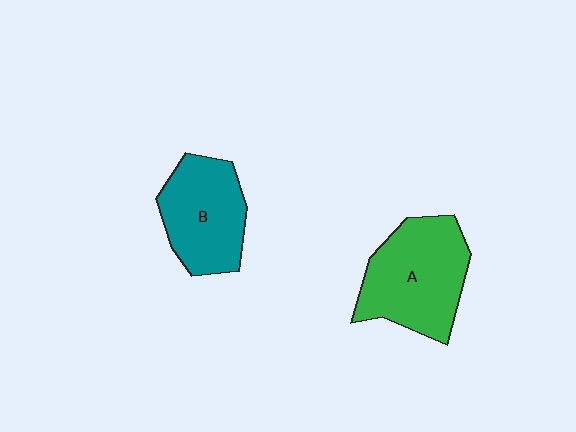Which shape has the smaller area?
Shape B (teal).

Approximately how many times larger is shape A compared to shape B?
Approximately 1.2 times.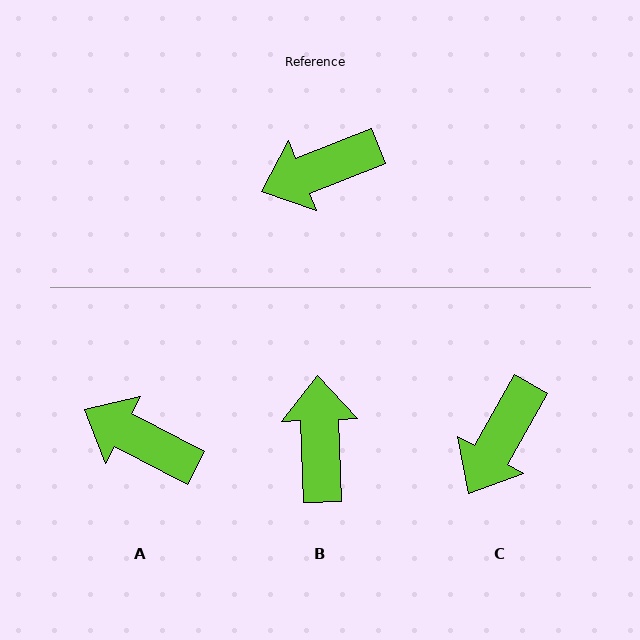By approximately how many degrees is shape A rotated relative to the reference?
Approximately 49 degrees clockwise.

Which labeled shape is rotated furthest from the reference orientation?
B, about 110 degrees away.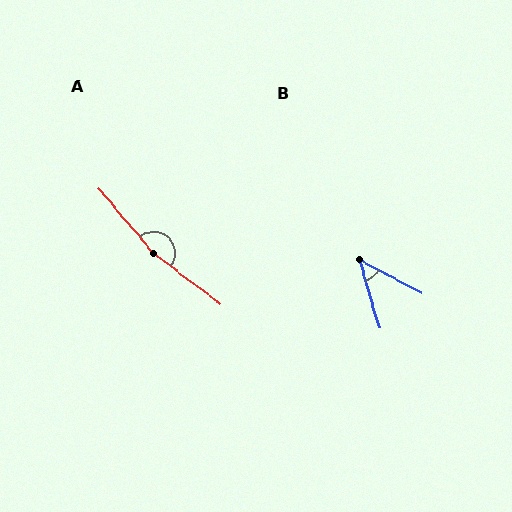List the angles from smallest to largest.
B (45°), A (167°).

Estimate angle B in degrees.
Approximately 45 degrees.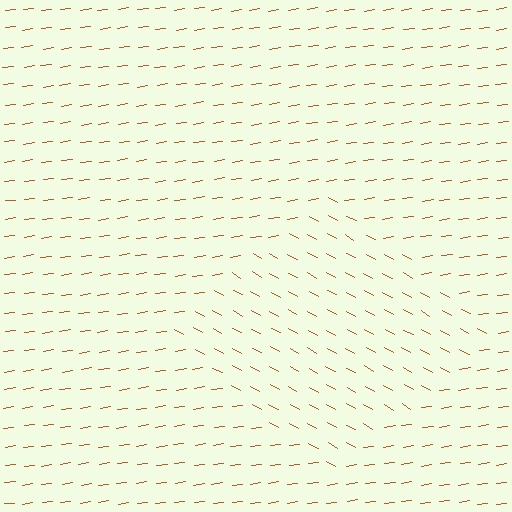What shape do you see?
I see a diamond.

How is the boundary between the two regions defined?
The boundary is defined purely by a change in line orientation (approximately 38 degrees difference). All lines are the same color and thickness.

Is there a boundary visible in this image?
Yes, there is a texture boundary formed by a change in line orientation.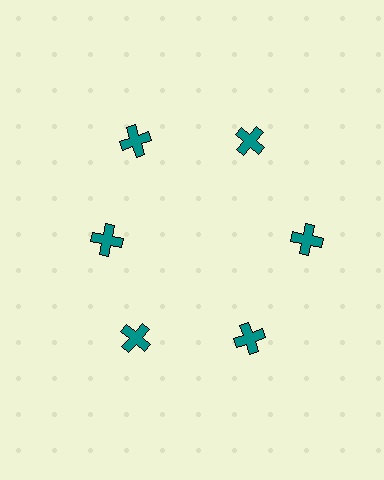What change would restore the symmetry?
The symmetry would be restored by moving it outward, back onto the ring so that all 6 crosses sit at equal angles and equal distance from the center.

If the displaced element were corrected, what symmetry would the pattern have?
It would have 6-fold rotational symmetry — the pattern would map onto itself every 60 degrees.